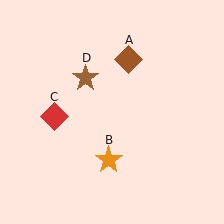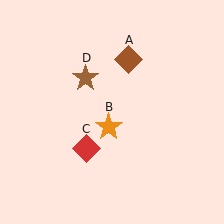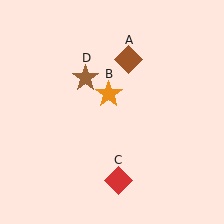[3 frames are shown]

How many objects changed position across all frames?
2 objects changed position: orange star (object B), red diamond (object C).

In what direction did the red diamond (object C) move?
The red diamond (object C) moved down and to the right.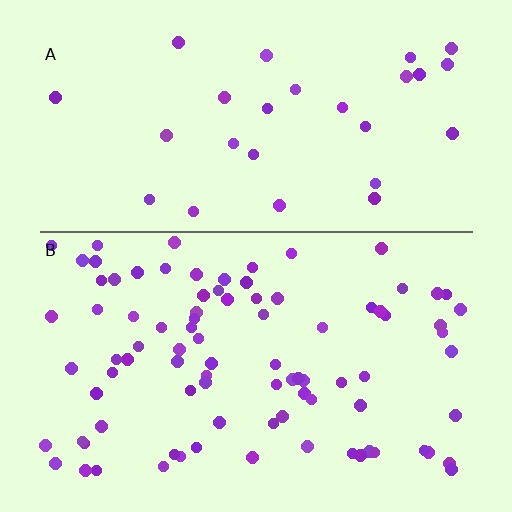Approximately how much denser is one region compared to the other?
Approximately 3.1× — region B over region A.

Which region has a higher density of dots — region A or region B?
B (the bottom).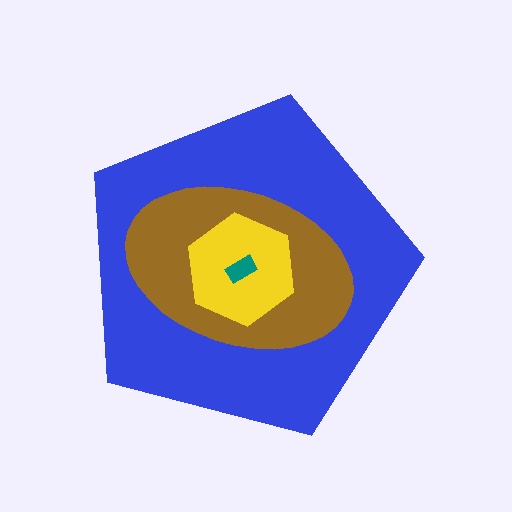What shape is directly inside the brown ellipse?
The yellow hexagon.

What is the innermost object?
The teal rectangle.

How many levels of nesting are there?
4.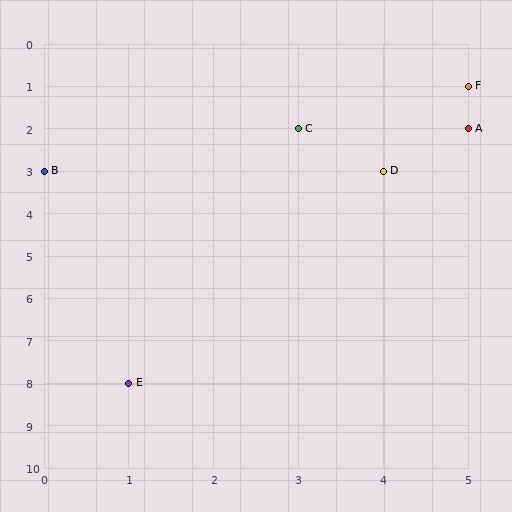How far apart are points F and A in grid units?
Points F and A are 1 row apart.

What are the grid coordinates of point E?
Point E is at grid coordinates (1, 8).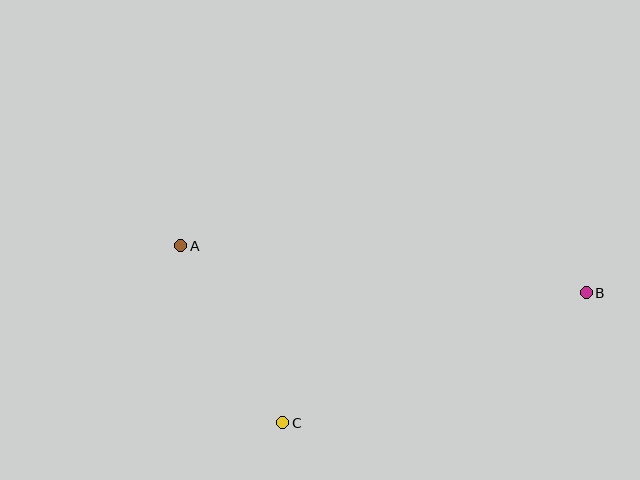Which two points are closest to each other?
Points A and C are closest to each other.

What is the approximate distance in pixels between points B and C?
The distance between B and C is approximately 331 pixels.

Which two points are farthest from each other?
Points A and B are farthest from each other.